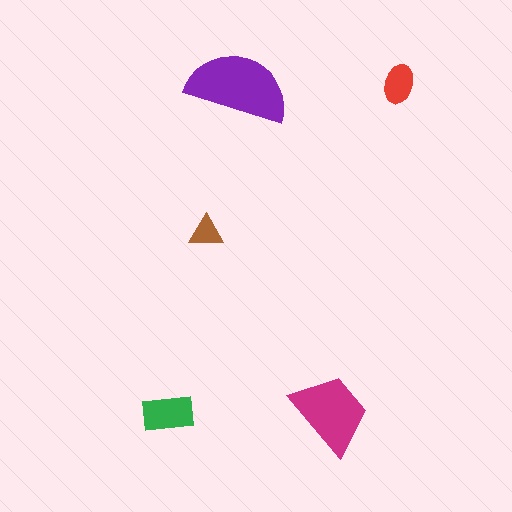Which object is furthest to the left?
The green rectangle is leftmost.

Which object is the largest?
The purple semicircle.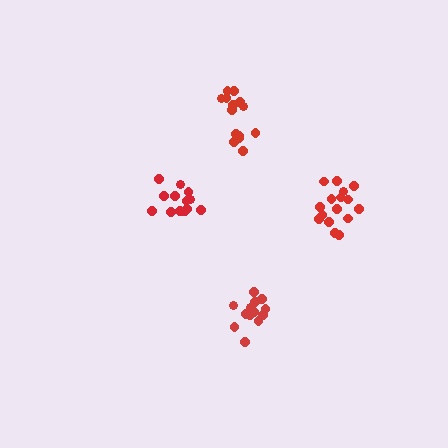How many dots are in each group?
Group 1: 14 dots, Group 2: 14 dots, Group 3: 13 dots, Group 4: 16 dots (57 total).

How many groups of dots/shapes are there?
There are 4 groups.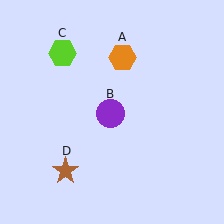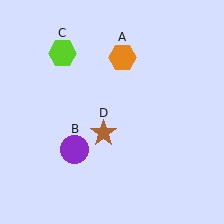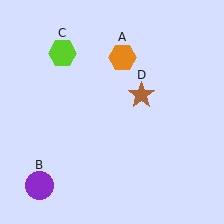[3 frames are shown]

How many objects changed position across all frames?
2 objects changed position: purple circle (object B), brown star (object D).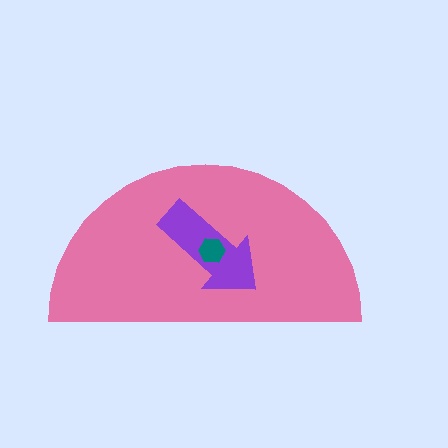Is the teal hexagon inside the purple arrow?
Yes.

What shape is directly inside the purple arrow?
The teal hexagon.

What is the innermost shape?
The teal hexagon.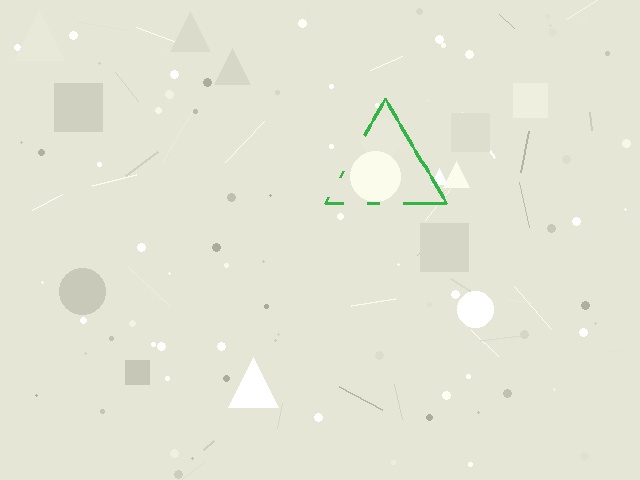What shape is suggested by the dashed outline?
The dashed outline suggests a triangle.